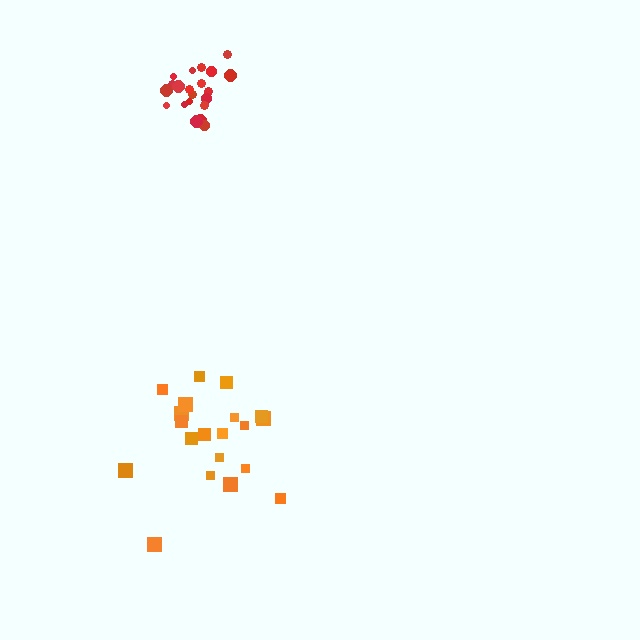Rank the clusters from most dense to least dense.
red, orange.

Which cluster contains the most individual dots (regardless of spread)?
Red (21).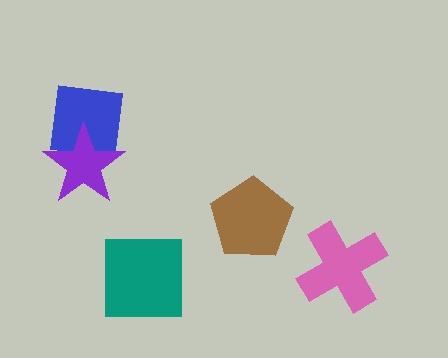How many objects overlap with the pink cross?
0 objects overlap with the pink cross.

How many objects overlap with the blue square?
1 object overlaps with the blue square.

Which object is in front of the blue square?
The purple star is in front of the blue square.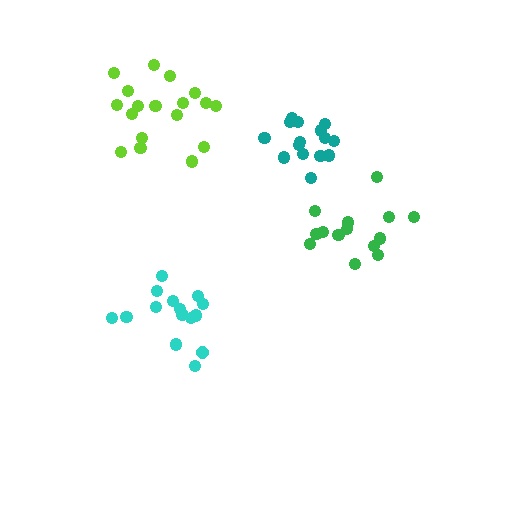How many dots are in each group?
Group 1: 18 dots, Group 2: 14 dots, Group 3: 15 dots, Group 4: 15 dots (62 total).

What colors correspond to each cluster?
The clusters are colored: lime, green, teal, cyan.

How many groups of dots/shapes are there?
There are 4 groups.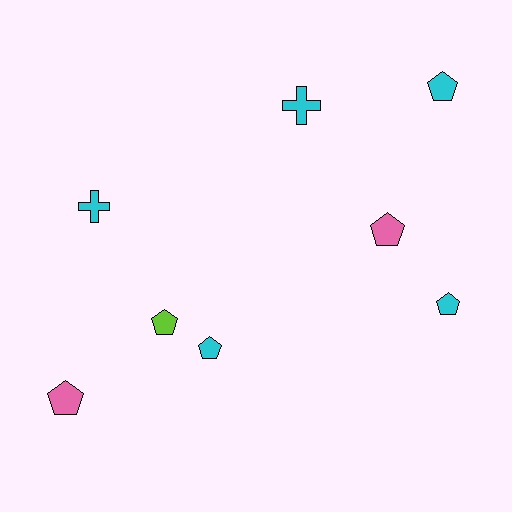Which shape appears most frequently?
Pentagon, with 6 objects.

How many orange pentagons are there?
There are no orange pentagons.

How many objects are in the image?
There are 8 objects.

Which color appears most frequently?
Cyan, with 5 objects.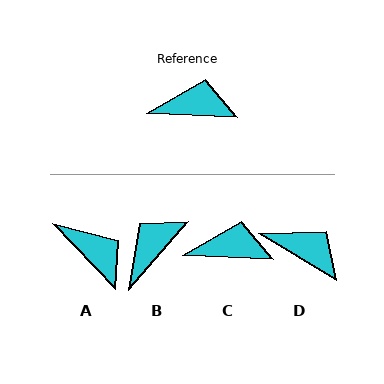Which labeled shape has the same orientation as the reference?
C.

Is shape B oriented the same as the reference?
No, it is off by about 51 degrees.